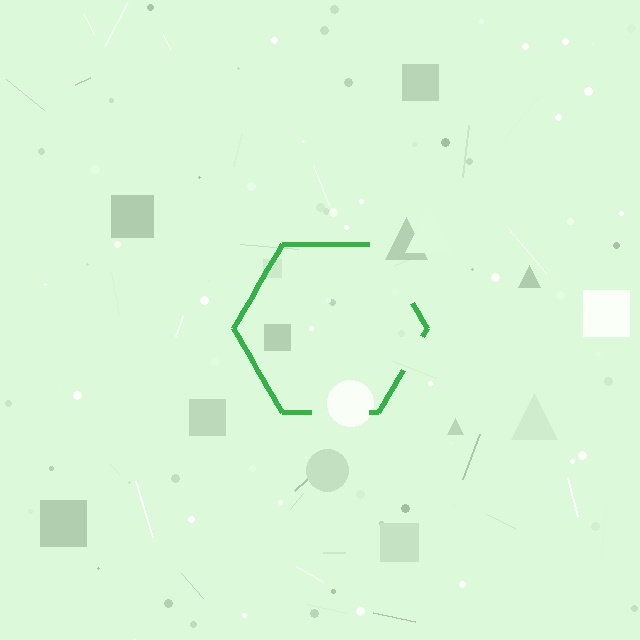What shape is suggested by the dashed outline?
The dashed outline suggests a hexagon.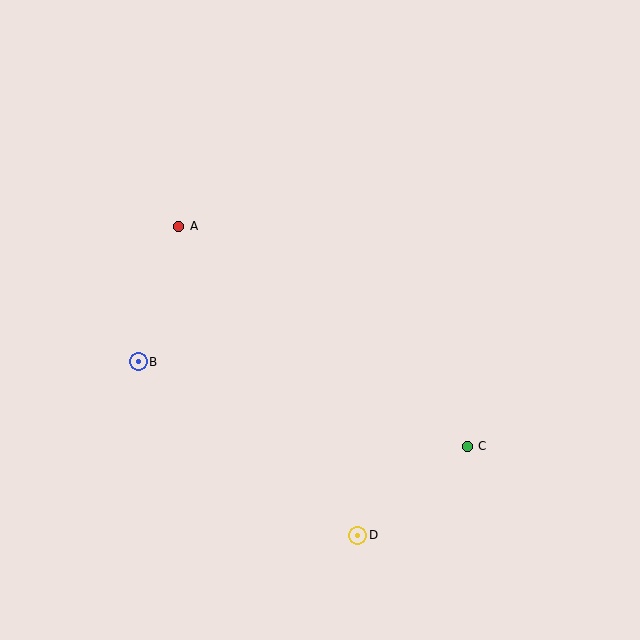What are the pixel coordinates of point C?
Point C is at (467, 447).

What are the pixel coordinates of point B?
Point B is at (138, 362).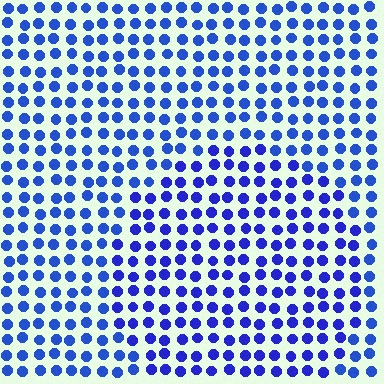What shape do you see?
I see a circle.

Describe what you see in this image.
The image is filled with small blue elements in a uniform arrangement. A circle-shaped region is visible where the elements are tinted to a slightly different hue, forming a subtle color boundary.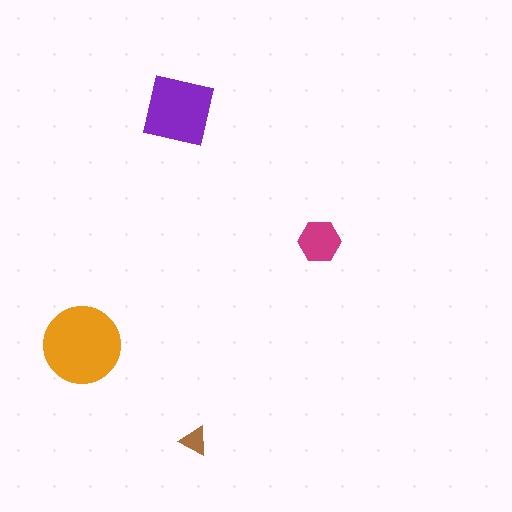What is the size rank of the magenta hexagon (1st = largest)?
3rd.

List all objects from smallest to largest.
The brown triangle, the magenta hexagon, the purple square, the orange circle.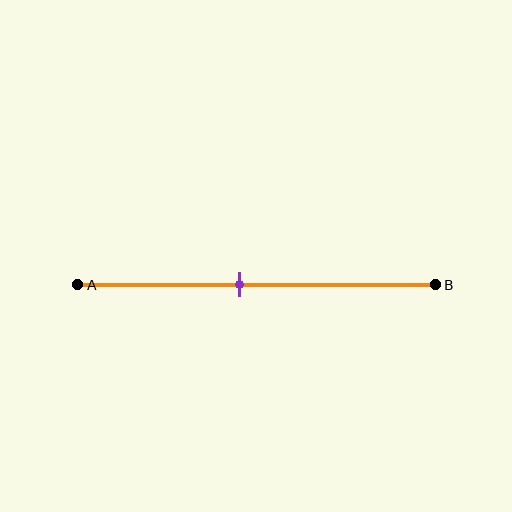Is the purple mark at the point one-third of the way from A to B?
No, the mark is at about 45% from A, not at the 33% one-third point.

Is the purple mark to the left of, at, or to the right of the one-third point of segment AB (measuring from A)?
The purple mark is to the right of the one-third point of segment AB.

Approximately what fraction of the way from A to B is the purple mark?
The purple mark is approximately 45% of the way from A to B.